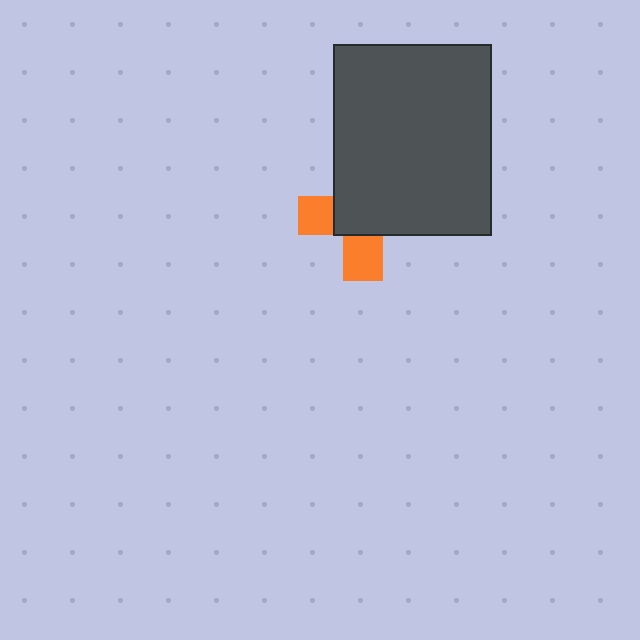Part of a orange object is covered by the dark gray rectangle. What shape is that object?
It is a cross.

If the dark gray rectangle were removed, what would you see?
You would see the complete orange cross.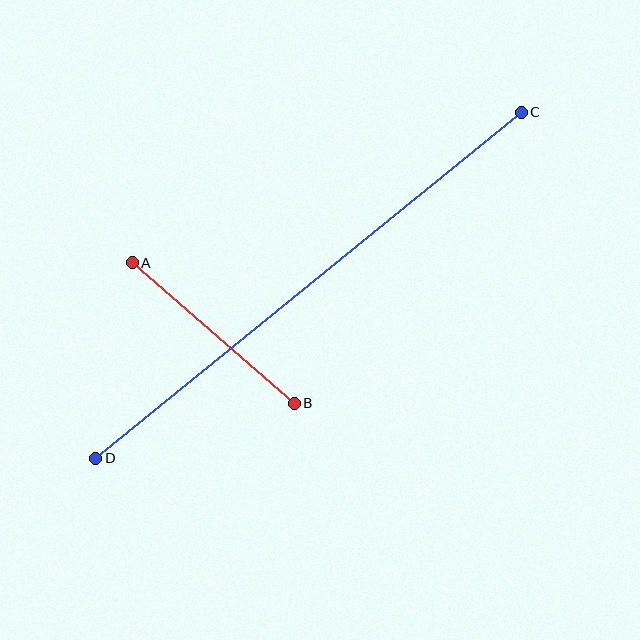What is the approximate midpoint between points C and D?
The midpoint is at approximately (308, 285) pixels.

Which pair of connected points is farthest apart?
Points C and D are farthest apart.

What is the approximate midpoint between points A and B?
The midpoint is at approximately (213, 333) pixels.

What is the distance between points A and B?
The distance is approximately 214 pixels.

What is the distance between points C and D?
The distance is approximately 548 pixels.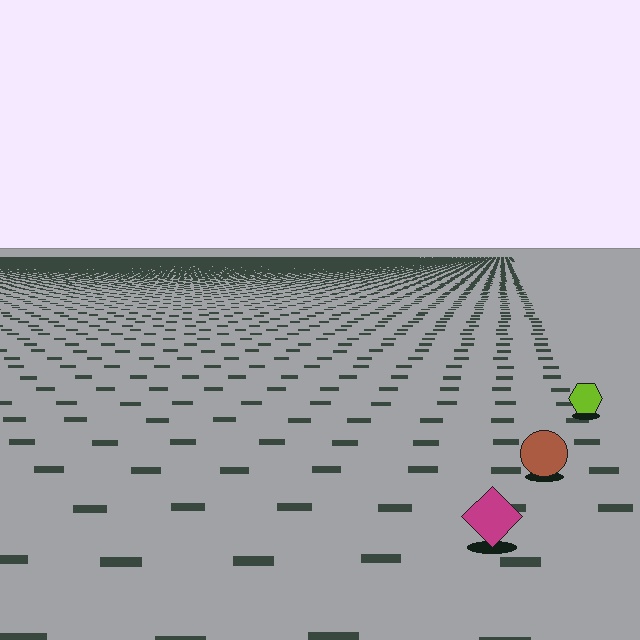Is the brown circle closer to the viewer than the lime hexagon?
Yes. The brown circle is closer — you can tell from the texture gradient: the ground texture is coarser near it.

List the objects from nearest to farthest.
From nearest to farthest: the magenta diamond, the brown circle, the lime hexagon.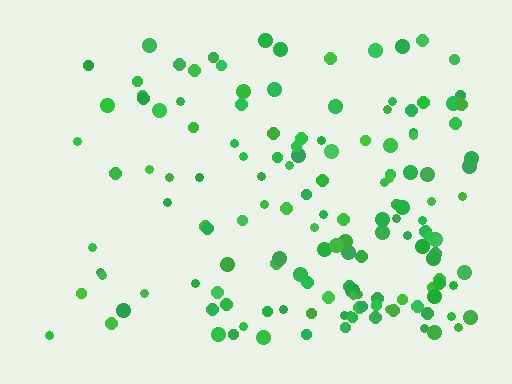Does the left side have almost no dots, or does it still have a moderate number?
Still a moderate number, just noticeably fewer than the right.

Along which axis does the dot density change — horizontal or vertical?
Horizontal.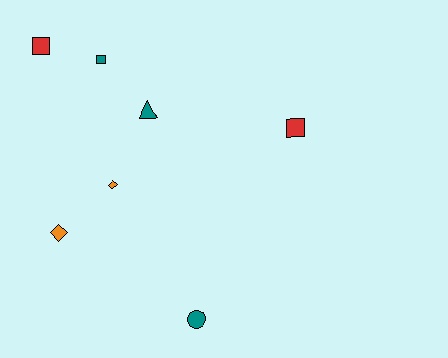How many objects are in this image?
There are 7 objects.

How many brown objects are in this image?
There are no brown objects.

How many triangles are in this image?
There is 1 triangle.